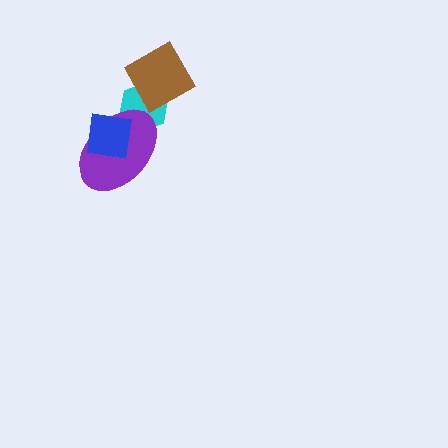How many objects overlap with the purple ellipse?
2 objects overlap with the purple ellipse.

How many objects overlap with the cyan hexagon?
3 objects overlap with the cyan hexagon.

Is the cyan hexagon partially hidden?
Yes, it is partially covered by another shape.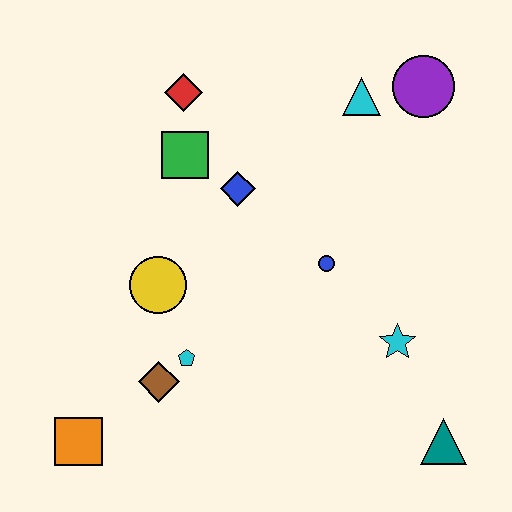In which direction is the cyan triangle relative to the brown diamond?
The cyan triangle is above the brown diamond.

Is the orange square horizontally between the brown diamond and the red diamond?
No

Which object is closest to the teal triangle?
The cyan star is closest to the teal triangle.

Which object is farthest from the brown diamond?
The purple circle is farthest from the brown diamond.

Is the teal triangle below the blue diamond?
Yes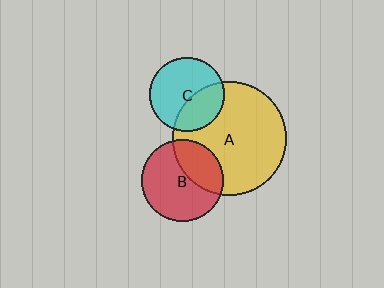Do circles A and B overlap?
Yes.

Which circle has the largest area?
Circle A (yellow).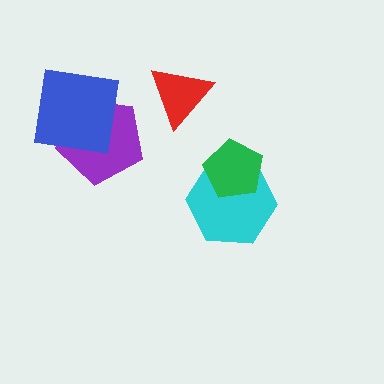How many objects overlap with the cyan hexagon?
1 object overlaps with the cyan hexagon.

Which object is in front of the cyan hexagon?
The green pentagon is in front of the cyan hexagon.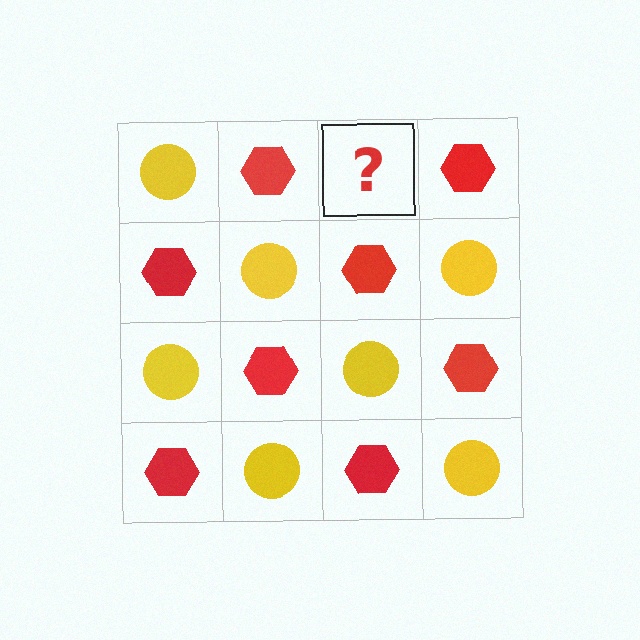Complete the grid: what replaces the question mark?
The question mark should be replaced with a yellow circle.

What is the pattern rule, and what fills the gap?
The rule is that it alternates yellow circle and red hexagon in a checkerboard pattern. The gap should be filled with a yellow circle.